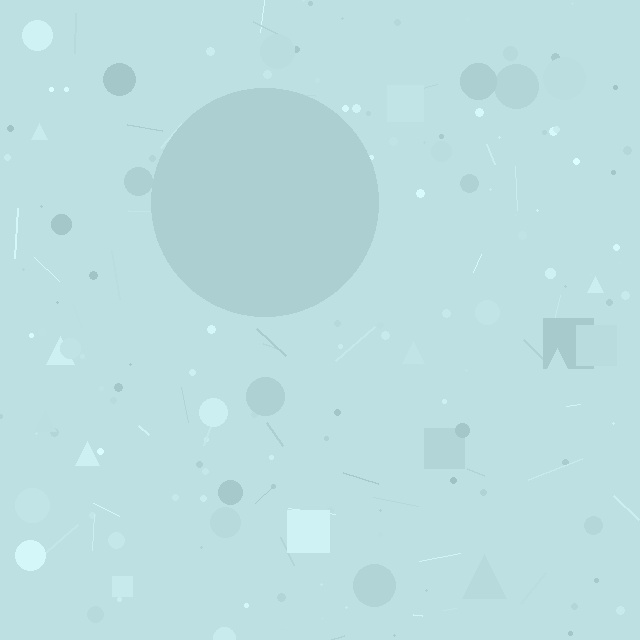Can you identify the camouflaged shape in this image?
The camouflaged shape is a circle.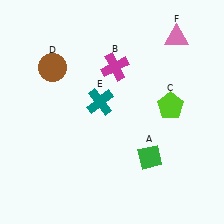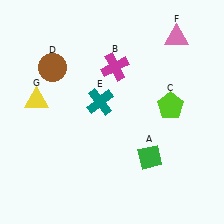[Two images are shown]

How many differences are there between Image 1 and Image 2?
There is 1 difference between the two images.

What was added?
A yellow triangle (G) was added in Image 2.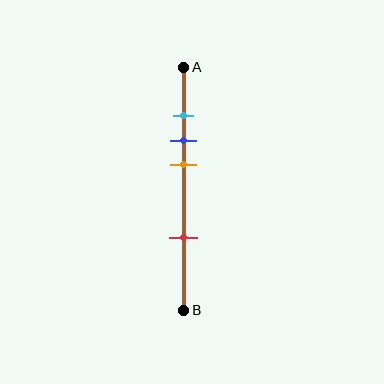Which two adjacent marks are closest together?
The cyan and blue marks are the closest adjacent pair.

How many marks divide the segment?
There are 4 marks dividing the segment.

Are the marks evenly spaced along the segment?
No, the marks are not evenly spaced.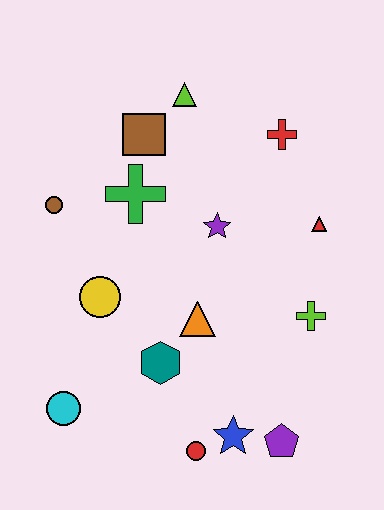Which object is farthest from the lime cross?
The brown circle is farthest from the lime cross.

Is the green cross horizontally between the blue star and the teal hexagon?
No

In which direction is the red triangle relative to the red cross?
The red triangle is below the red cross.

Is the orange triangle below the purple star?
Yes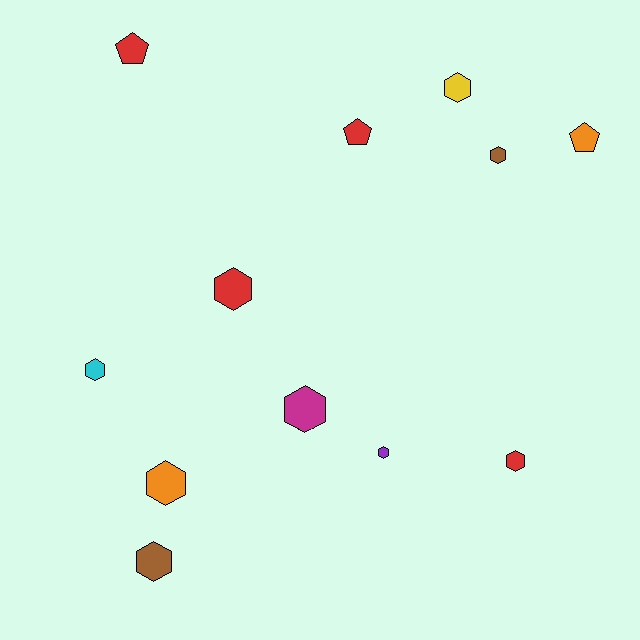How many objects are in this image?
There are 12 objects.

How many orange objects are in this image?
There are 2 orange objects.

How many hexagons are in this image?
There are 9 hexagons.